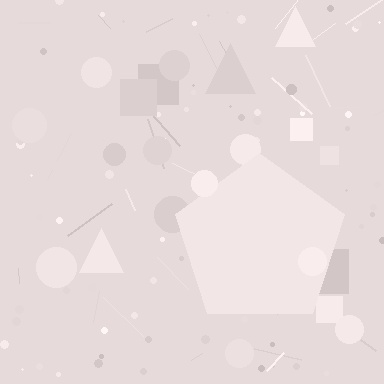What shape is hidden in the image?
A pentagon is hidden in the image.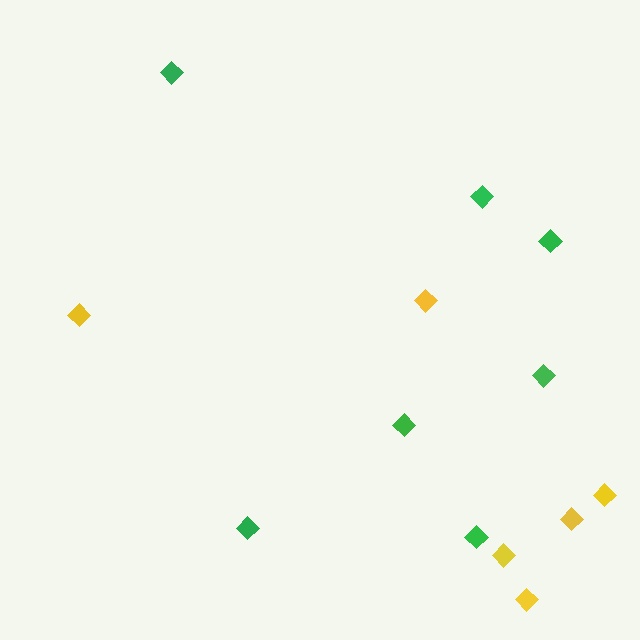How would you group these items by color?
There are 2 groups: one group of green diamonds (7) and one group of yellow diamonds (6).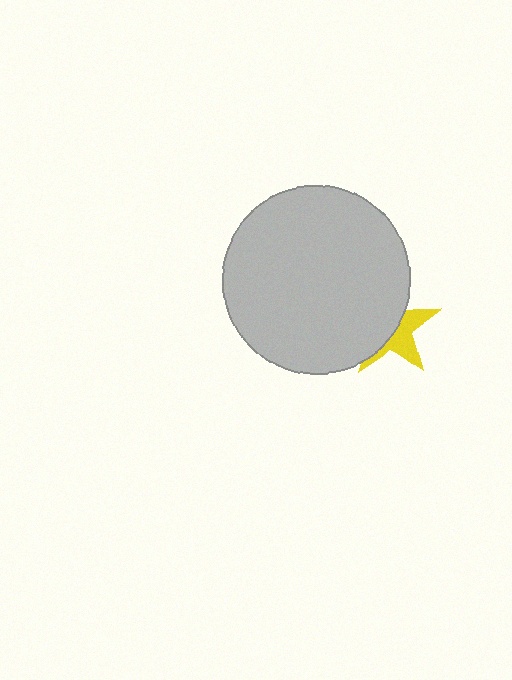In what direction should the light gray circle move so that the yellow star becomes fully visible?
The light gray circle should move left. That is the shortest direction to clear the overlap and leave the yellow star fully visible.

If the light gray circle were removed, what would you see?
You would see the complete yellow star.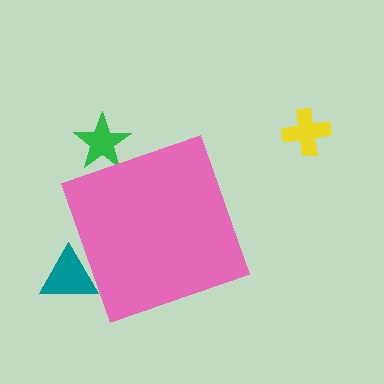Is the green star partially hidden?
Yes, the green star is partially hidden behind the pink diamond.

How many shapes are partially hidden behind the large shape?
2 shapes are partially hidden.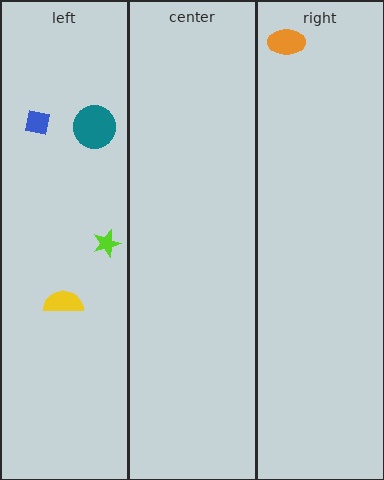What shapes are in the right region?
The orange ellipse.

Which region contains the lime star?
The left region.